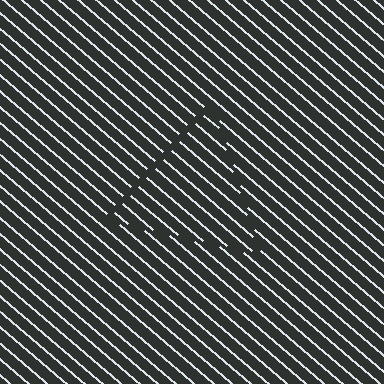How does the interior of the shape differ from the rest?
The interior of the shape contains the same grating, shifted by half a period — the contour is defined by the phase discontinuity where line-ends from the inner and outer gratings abut.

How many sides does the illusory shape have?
3 sides — the line-ends trace a triangle.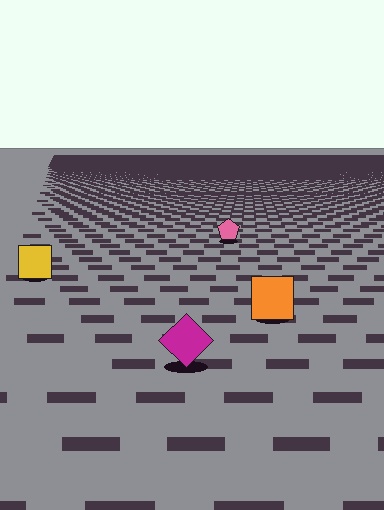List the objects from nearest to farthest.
From nearest to farthest: the magenta diamond, the orange square, the yellow square, the pink pentagon.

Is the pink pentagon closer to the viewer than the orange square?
No. The orange square is closer — you can tell from the texture gradient: the ground texture is coarser near it.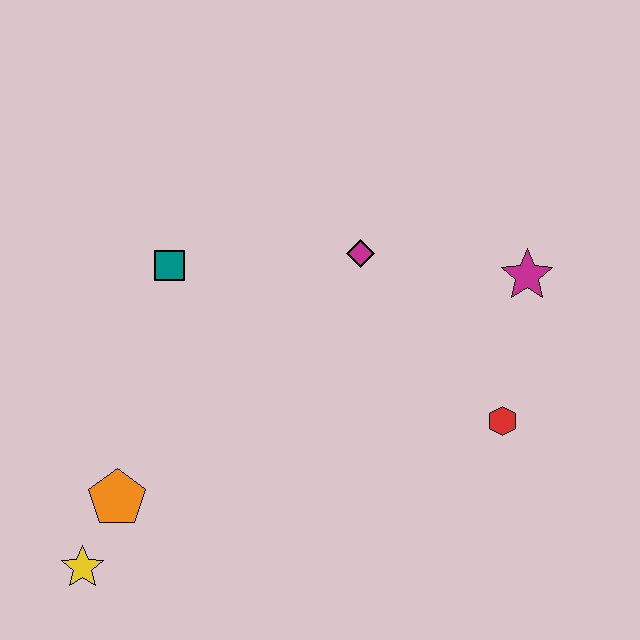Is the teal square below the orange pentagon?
No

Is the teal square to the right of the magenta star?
No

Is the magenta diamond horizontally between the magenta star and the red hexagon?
No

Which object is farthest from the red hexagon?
The yellow star is farthest from the red hexagon.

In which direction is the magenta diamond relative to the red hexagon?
The magenta diamond is above the red hexagon.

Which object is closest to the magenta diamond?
The magenta star is closest to the magenta diamond.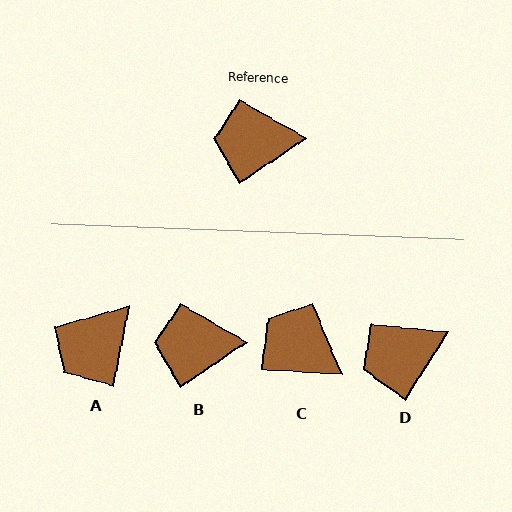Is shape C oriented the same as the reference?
No, it is off by about 37 degrees.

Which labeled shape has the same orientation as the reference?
B.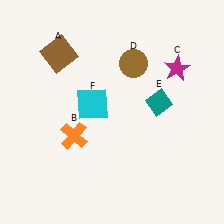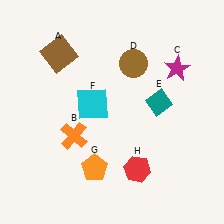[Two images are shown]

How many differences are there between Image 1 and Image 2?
There are 2 differences between the two images.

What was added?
An orange pentagon (G), a red hexagon (H) were added in Image 2.